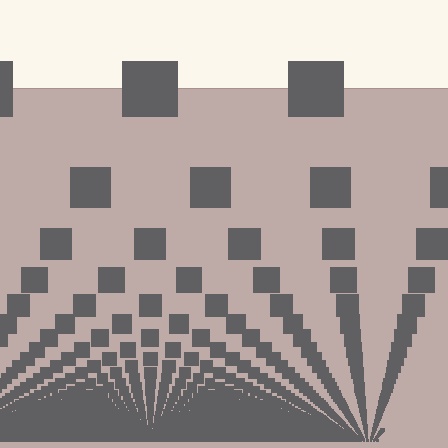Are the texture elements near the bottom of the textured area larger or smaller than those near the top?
Smaller. The gradient is inverted — elements near the bottom are smaller and denser.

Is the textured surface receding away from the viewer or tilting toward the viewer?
The surface appears to tilt toward the viewer. Texture elements get larger and sparser toward the top.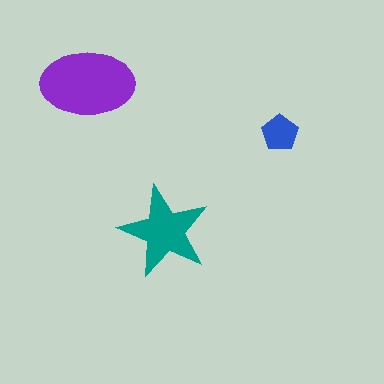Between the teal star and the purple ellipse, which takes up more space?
The purple ellipse.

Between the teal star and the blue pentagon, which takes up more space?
The teal star.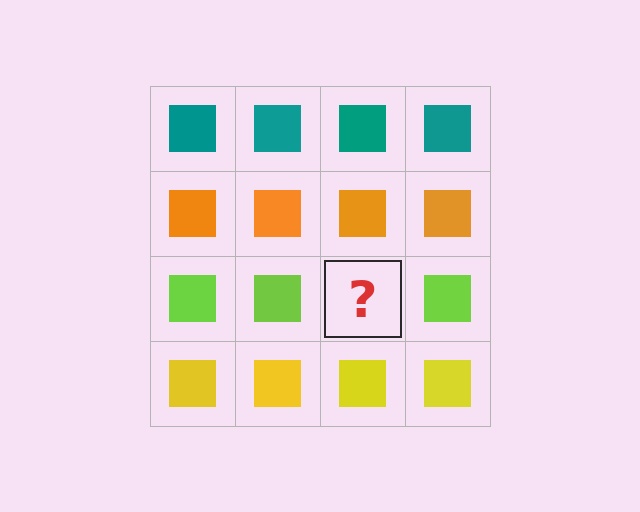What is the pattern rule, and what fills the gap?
The rule is that each row has a consistent color. The gap should be filled with a lime square.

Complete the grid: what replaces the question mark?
The question mark should be replaced with a lime square.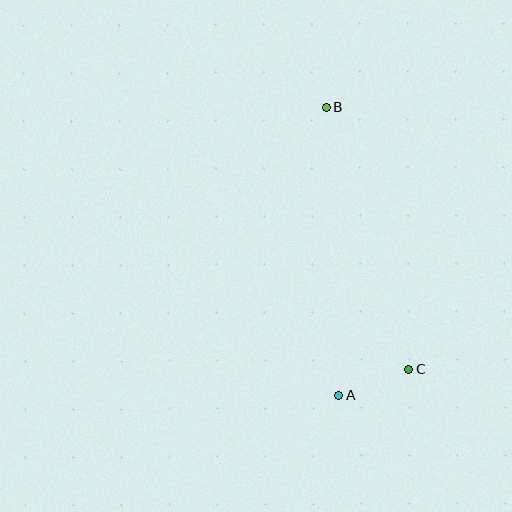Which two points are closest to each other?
Points A and C are closest to each other.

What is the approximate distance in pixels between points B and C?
The distance between B and C is approximately 275 pixels.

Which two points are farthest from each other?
Points A and B are farthest from each other.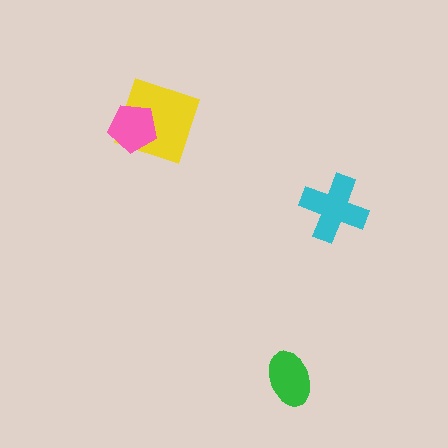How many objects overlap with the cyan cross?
0 objects overlap with the cyan cross.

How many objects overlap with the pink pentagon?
1 object overlaps with the pink pentagon.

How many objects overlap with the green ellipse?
0 objects overlap with the green ellipse.